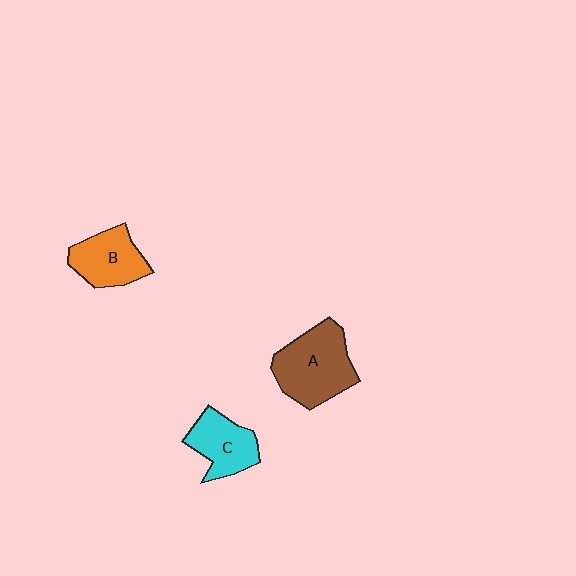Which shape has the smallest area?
Shape C (cyan).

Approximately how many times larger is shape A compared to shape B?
Approximately 1.4 times.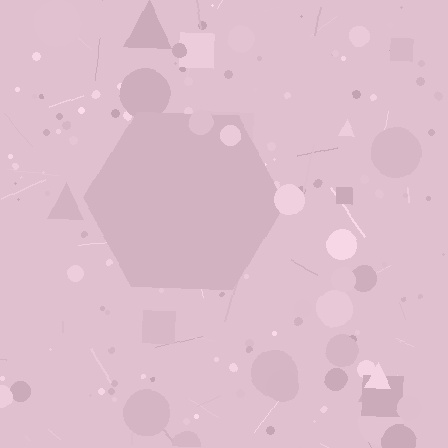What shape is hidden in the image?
A hexagon is hidden in the image.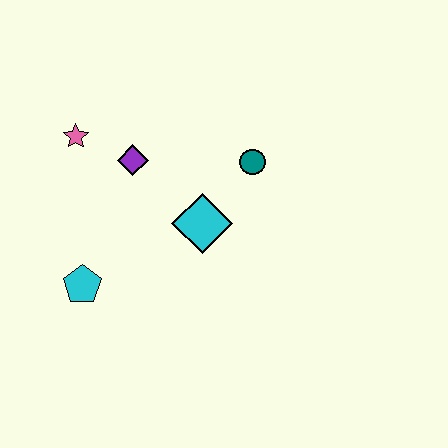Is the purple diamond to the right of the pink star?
Yes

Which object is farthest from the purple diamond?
The cyan pentagon is farthest from the purple diamond.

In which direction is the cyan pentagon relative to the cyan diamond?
The cyan pentagon is to the left of the cyan diamond.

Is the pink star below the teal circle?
No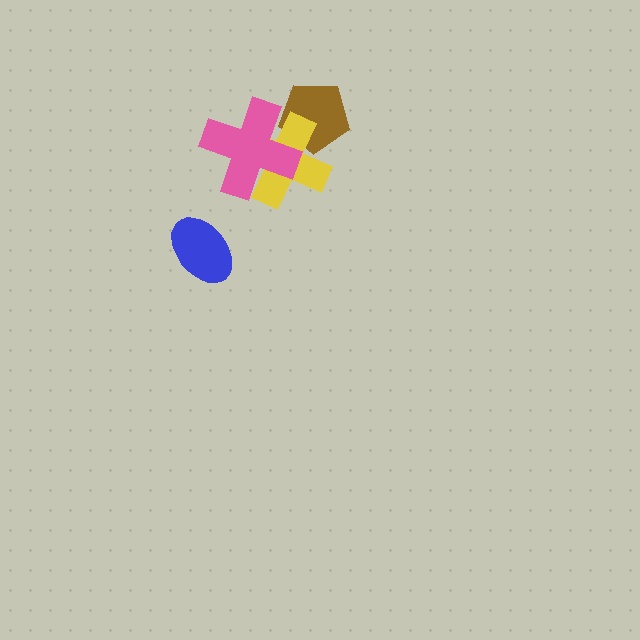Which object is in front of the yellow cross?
The pink cross is in front of the yellow cross.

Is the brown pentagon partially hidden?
Yes, it is partially covered by another shape.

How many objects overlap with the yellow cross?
2 objects overlap with the yellow cross.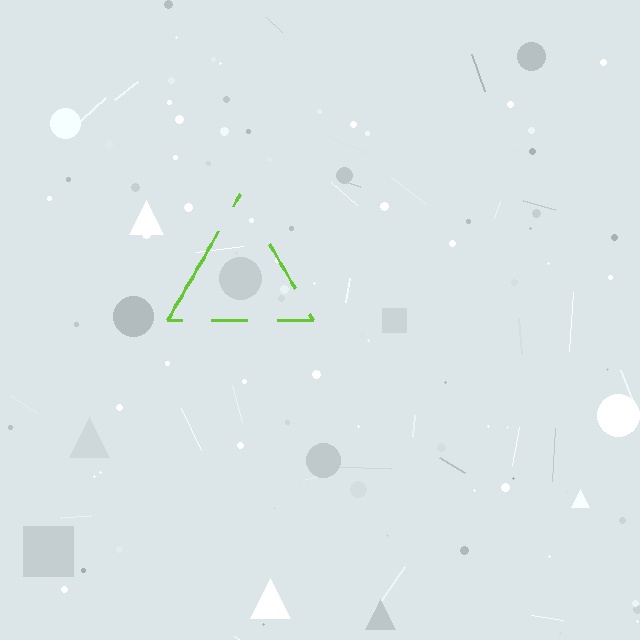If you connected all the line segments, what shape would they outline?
They would outline a triangle.